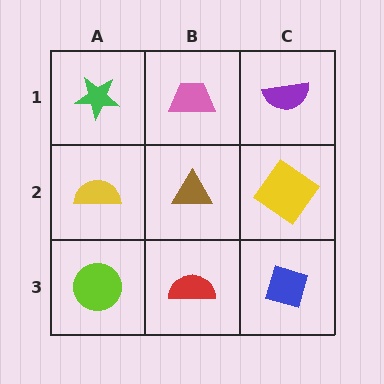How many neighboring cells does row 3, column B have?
3.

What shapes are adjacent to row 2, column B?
A pink trapezoid (row 1, column B), a red semicircle (row 3, column B), a yellow semicircle (row 2, column A), a yellow diamond (row 2, column C).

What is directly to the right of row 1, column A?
A pink trapezoid.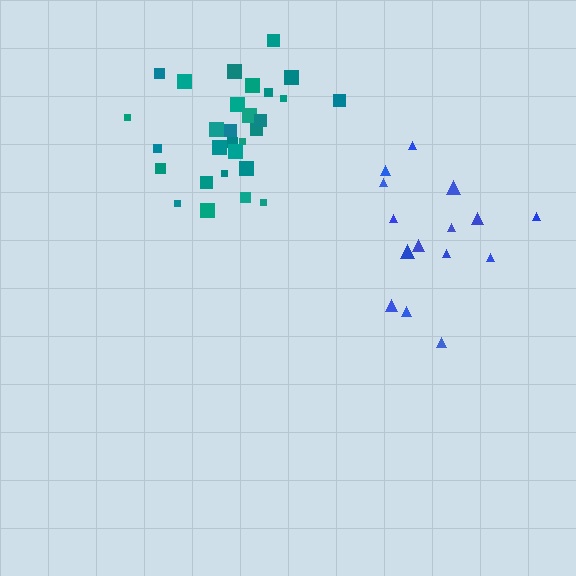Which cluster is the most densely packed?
Teal.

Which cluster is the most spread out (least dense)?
Blue.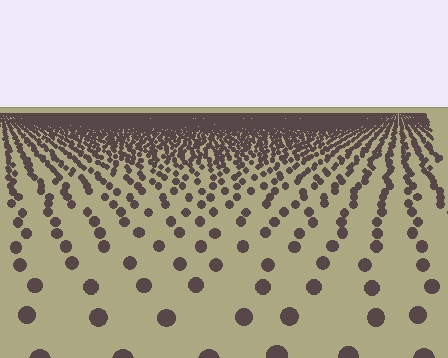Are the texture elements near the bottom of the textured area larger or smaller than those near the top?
Larger. Near the bottom, elements are closer to the viewer and appear at a bigger on-screen size.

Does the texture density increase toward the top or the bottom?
Density increases toward the top.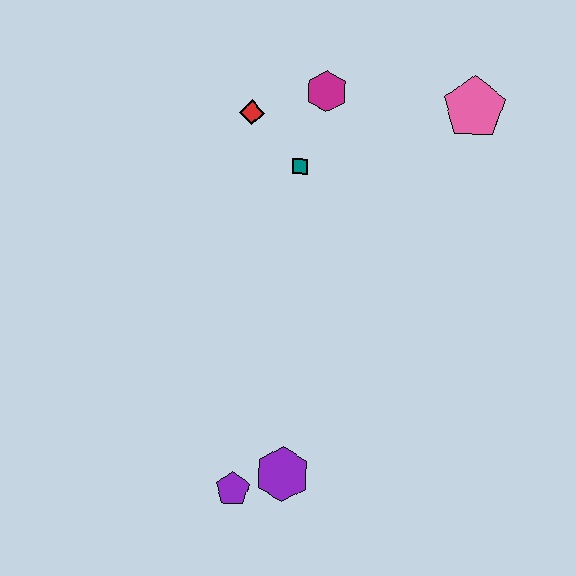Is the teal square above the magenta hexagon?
No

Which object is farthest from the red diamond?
The purple pentagon is farthest from the red diamond.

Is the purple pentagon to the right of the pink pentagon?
No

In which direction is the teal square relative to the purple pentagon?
The teal square is above the purple pentagon.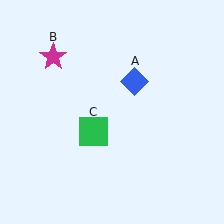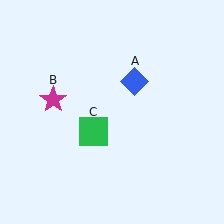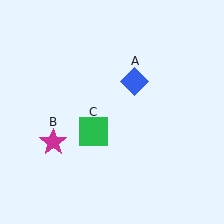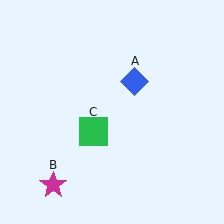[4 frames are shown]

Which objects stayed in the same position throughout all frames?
Blue diamond (object A) and green square (object C) remained stationary.